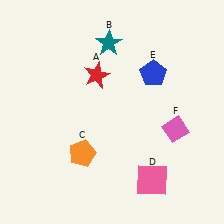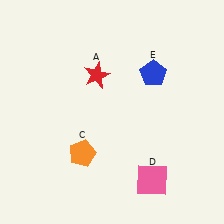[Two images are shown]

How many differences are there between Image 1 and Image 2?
There are 2 differences between the two images.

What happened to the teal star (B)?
The teal star (B) was removed in Image 2. It was in the top-left area of Image 1.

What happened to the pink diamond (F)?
The pink diamond (F) was removed in Image 2. It was in the bottom-right area of Image 1.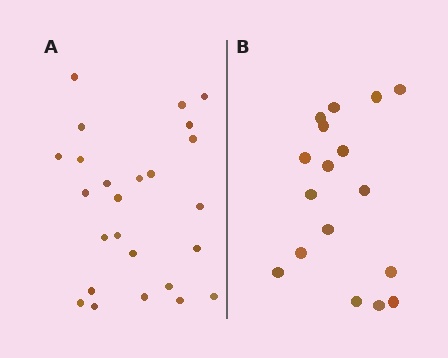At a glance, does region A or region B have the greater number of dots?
Region A (the left region) has more dots.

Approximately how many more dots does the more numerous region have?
Region A has roughly 8 or so more dots than region B.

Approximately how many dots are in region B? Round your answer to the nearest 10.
About 20 dots. (The exact count is 17, which rounds to 20.)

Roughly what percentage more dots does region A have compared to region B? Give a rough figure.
About 45% more.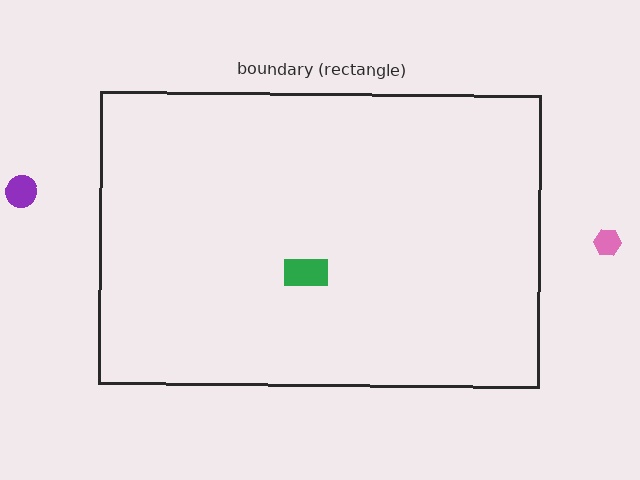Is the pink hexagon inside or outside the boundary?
Outside.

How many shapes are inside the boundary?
1 inside, 2 outside.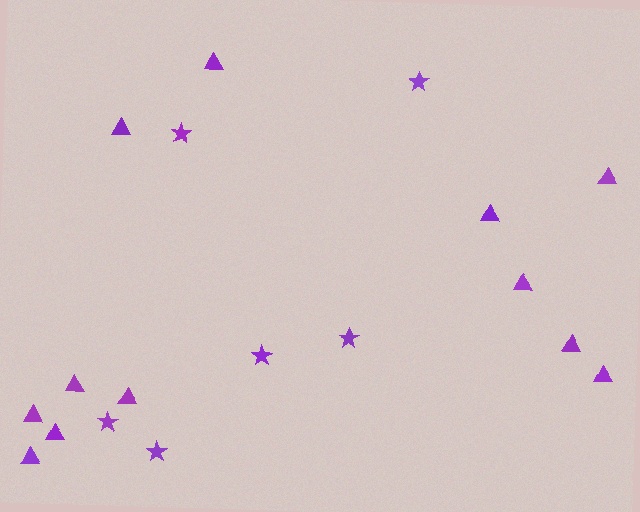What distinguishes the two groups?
There are 2 groups: one group of stars (6) and one group of triangles (12).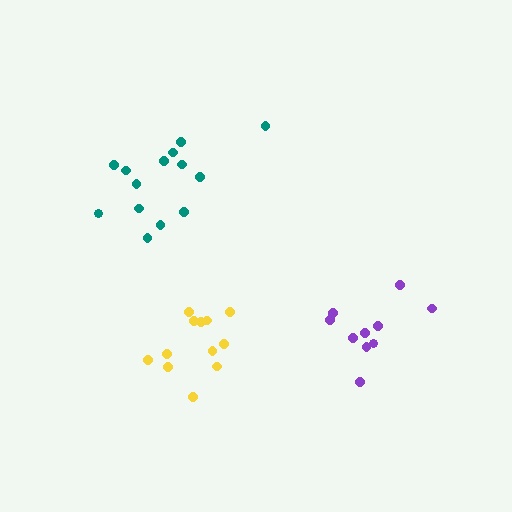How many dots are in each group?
Group 1: 14 dots, Group 2: 12 dots, Group 3: 10 dots (36 total).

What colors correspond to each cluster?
The clusters are colored: teal, yellow, purple.